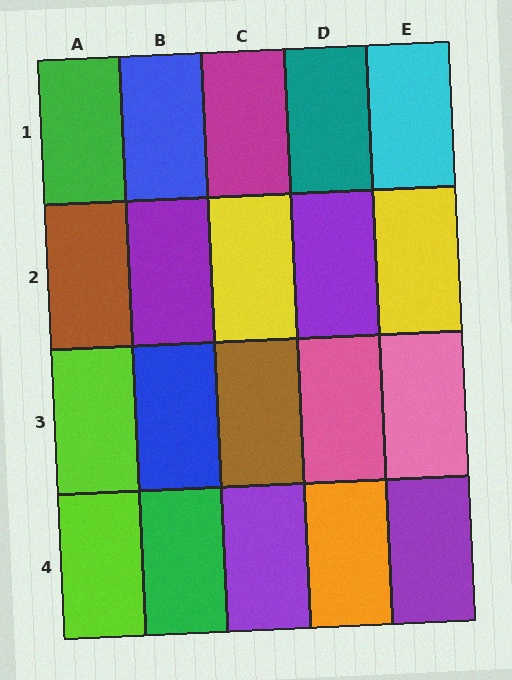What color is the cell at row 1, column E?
Cyan.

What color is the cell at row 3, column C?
Brown.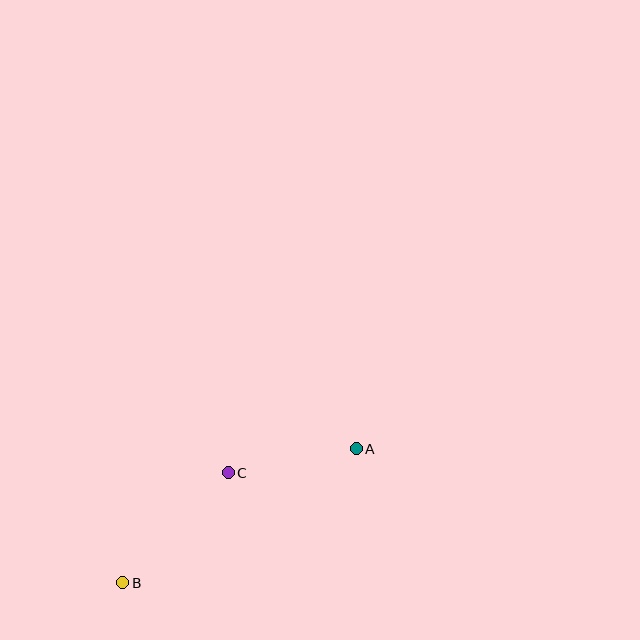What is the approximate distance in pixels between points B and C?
The distance between B and C is approximately 153 pixels.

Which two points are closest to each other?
Points A and C are closest to each other.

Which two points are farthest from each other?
Points A and B are farthest from each other.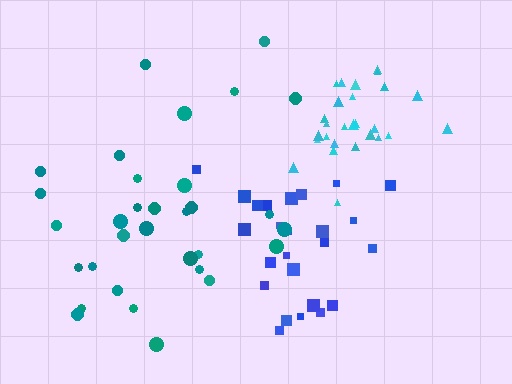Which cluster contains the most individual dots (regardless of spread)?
Teal (32).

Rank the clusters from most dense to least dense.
cyan, blue, teal.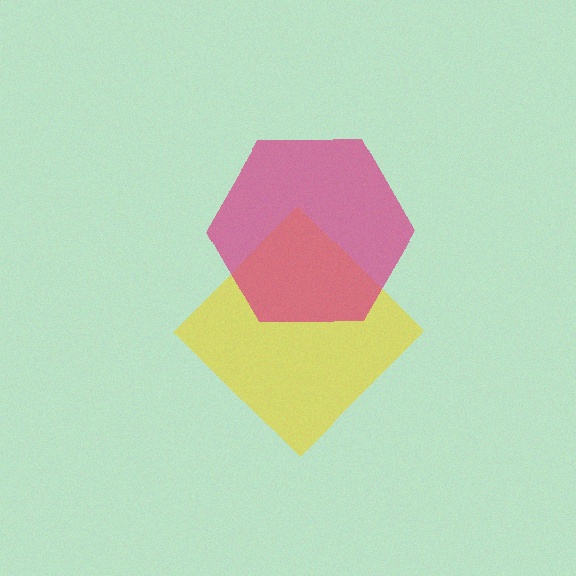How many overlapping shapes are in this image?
There are 2 overlapping shapes in the image.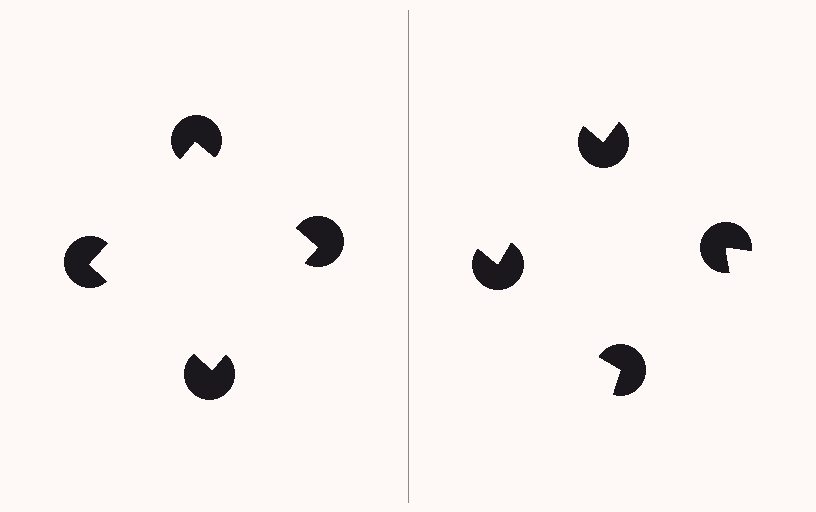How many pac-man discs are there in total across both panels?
8 — 4 on each side.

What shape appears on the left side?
An illusory square.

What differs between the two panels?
The pac-man discs are positioned identically on both sides; only the wedge orientations differ. On the left they align to a square; on the right they are misaligned.